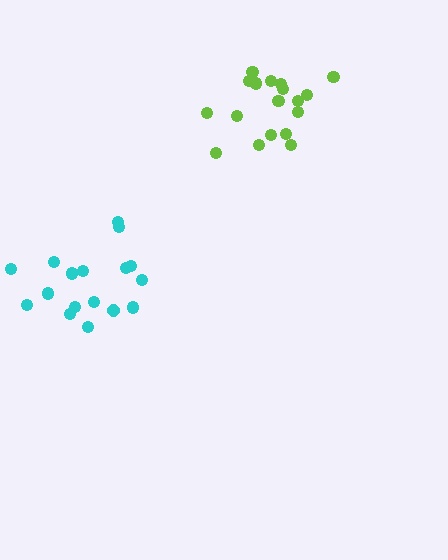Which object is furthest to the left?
The cyan cluster is leftmost.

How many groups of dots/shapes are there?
There are 2 groups.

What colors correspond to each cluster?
The clusters are colored: lime, cyan.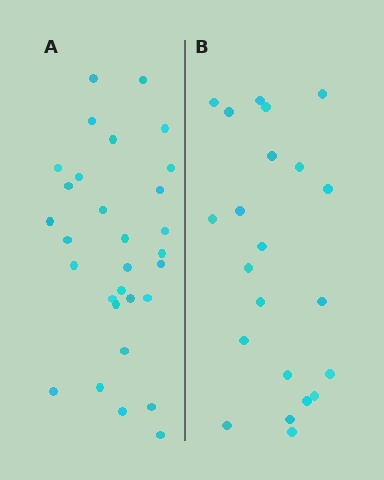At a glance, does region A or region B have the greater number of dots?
Region A (the left region) has more dots.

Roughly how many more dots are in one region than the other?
Region A has roughly 8 or so more dots than region B.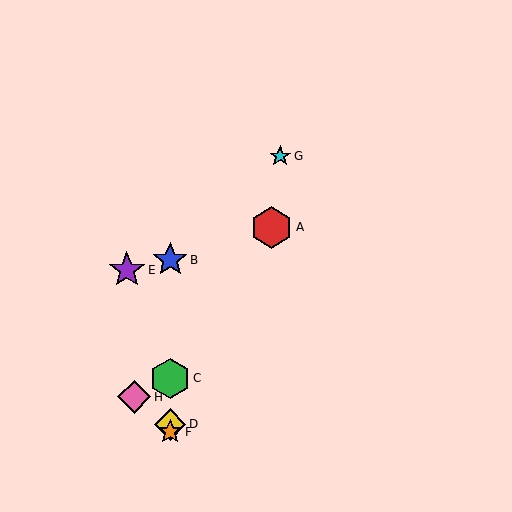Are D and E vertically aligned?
No, D is at x≈170 and E is at x≈127.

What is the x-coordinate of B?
Object B is at x≈170.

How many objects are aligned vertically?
4 objects (B, C, D, F) are aligned vertically.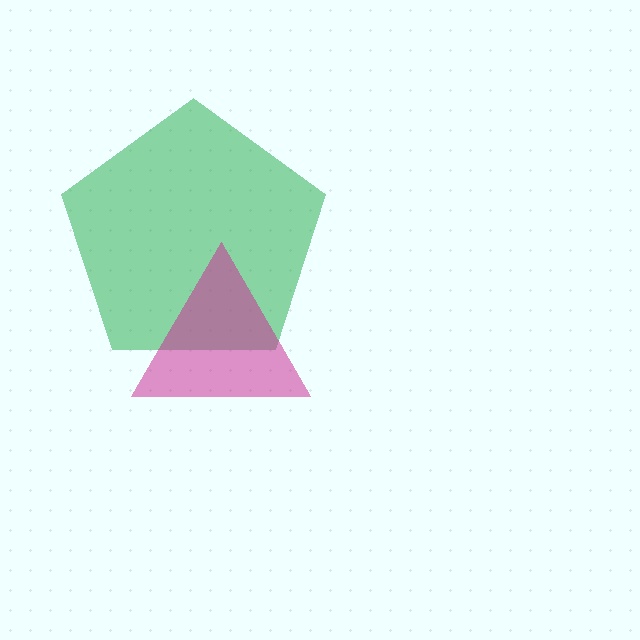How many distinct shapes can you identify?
There are 2 distinct shapes: a green pentagon, a magenta triangle.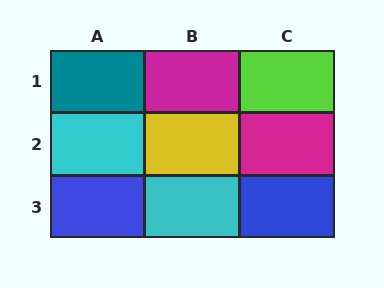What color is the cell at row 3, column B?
Cyan.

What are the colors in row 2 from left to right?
Cyan, yellow, magenta.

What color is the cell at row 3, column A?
Blue.